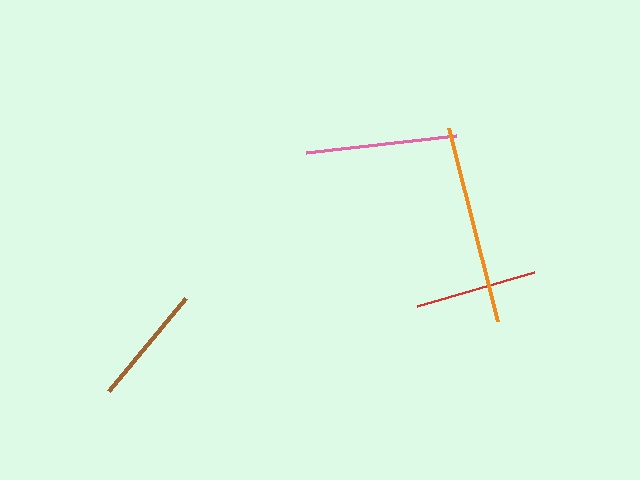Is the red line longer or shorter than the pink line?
The pink line is longer than the red line.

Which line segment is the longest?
The orange line is the longest at approximately 199 pixels.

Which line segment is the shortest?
The brown line is the shortest at approximately 120 pixels.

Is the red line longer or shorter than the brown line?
The red line is longer than the brown line.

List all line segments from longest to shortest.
From longest to shortest: orange, pink, red, brown.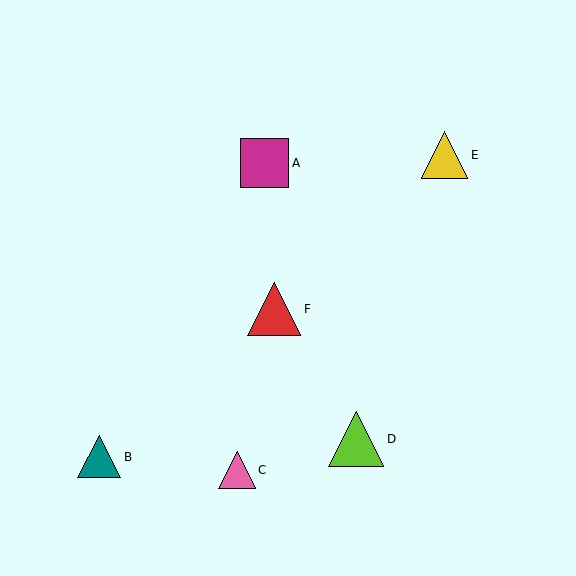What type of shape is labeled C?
Shape C is a pink triangle.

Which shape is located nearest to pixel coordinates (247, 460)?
The pink triangle (labeled C) at (237, 470) is nearest to that location.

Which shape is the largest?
The lime triangle (labeled D) is the largest.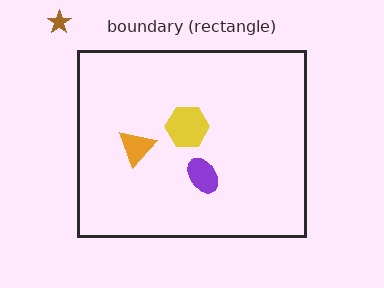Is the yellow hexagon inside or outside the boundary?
Inside.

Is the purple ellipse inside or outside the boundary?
Inside.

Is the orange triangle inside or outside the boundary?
Inside.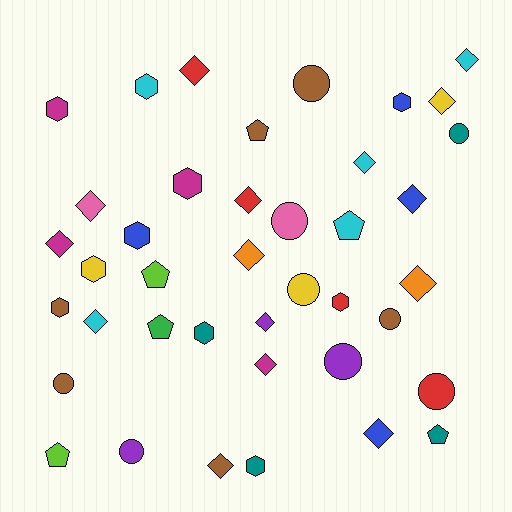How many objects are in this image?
There are 40 objects.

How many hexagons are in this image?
There are 10 hexagons.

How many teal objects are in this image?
There are 4 teal objects.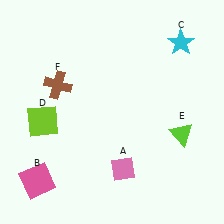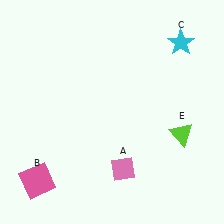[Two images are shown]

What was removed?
The brown cross (F), the lime square (D) were removed in Image 2.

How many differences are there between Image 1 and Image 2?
There are 2 differences between the two images.